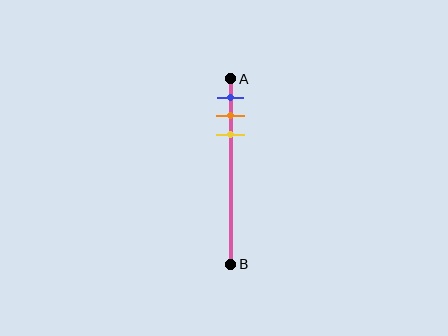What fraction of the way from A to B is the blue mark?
The blue mark is approximately 10% (0.1) of the way from A to B.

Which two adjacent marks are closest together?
The orange and yellow marks are the closest adjacent pair.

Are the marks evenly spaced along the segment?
Yes, the marks are approximately evenly spaced.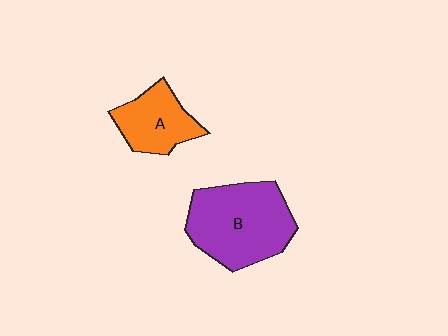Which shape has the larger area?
Shape B (purple).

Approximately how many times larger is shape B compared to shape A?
Approximately 1.8 times.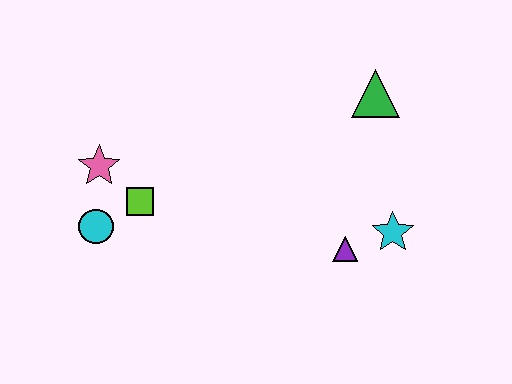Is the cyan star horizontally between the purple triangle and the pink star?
No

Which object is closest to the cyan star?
The purple triangle is closest to the cyan star.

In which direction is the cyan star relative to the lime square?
The cyan star is to the right of the lime square.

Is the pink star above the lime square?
Yes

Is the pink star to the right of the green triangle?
No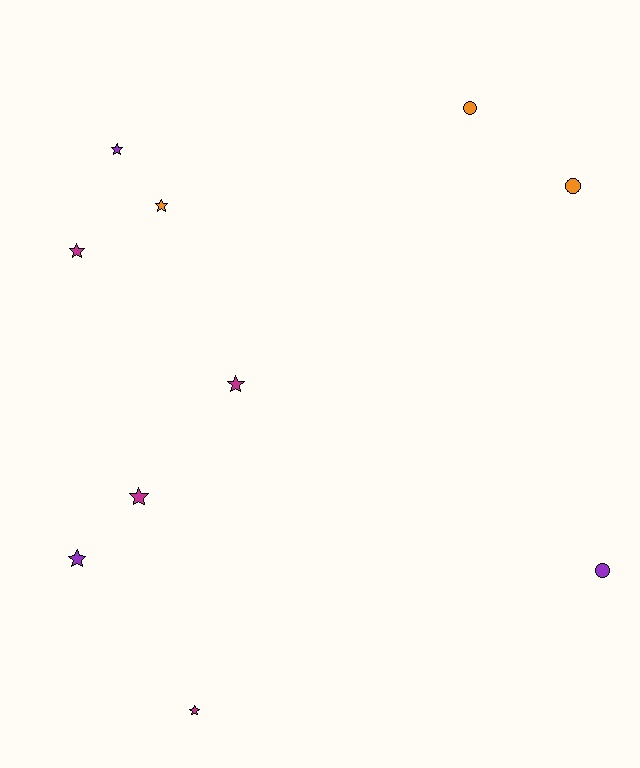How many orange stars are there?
There is 1 orange star.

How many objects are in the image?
There are 10 objects.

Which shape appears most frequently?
Star, with 7 objects.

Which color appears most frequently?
Magenta, with 4 objects.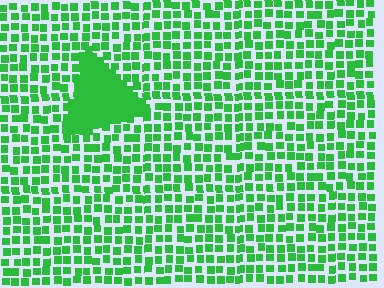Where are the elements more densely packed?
The elements are more densely packed inside the triangle boundary.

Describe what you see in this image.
The image contains small green elements arranged at two different densities. A triangle-shaped region is visible where the elements are more densely packed than the surrounding area.